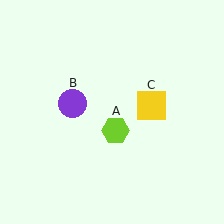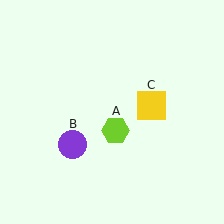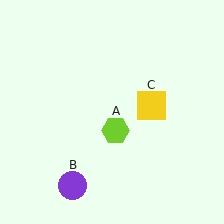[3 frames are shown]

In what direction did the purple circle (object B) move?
The purple circle (object B) moved down.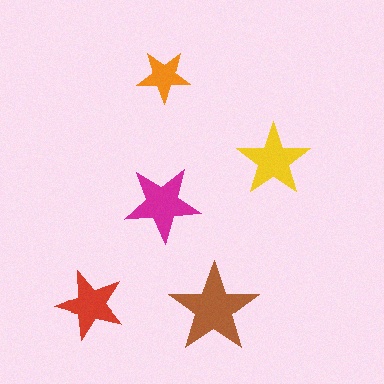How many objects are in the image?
There are 5 objects in the image.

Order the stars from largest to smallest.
the brown one, the magenta one, the yellow one, the red one, the orange one.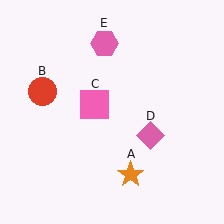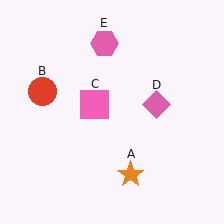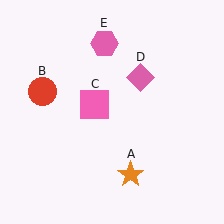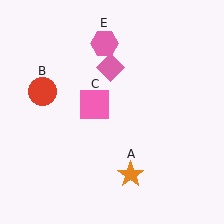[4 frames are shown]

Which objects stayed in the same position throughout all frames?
Orange star (object A) and red circle (object B) and pink square (object C) and pink hexagon (object E) remained stationary.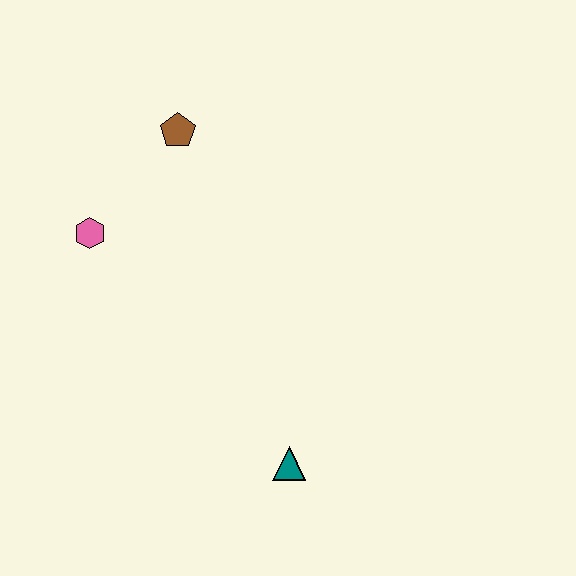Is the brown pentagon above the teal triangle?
Yes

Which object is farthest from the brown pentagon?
The teal triangle is farthest from the brown pentagon.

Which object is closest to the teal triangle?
The pink hexagon is closest to the teal triangle.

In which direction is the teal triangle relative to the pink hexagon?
The teal triangle is below the pink hexagon.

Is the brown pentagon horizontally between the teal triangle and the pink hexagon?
Yes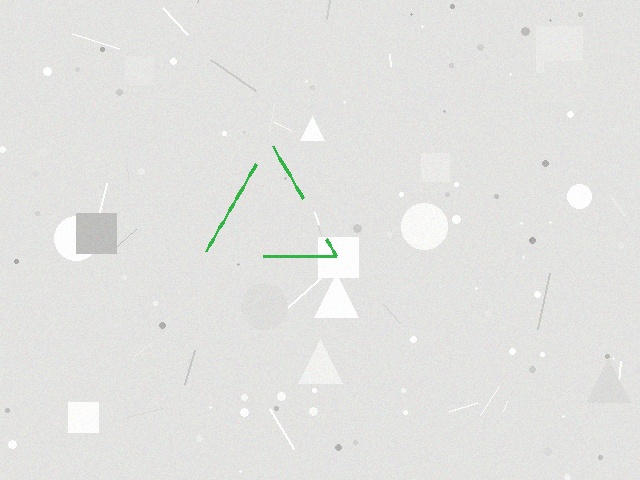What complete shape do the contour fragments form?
The contour fragments form a triangle.